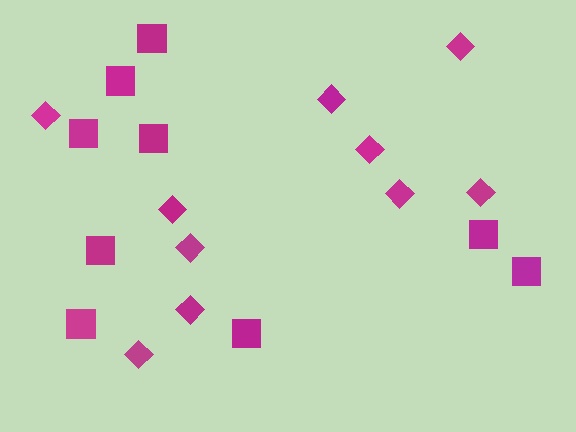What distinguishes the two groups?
There are 2 groups: one group of diamonds (10) and one group of squares (9).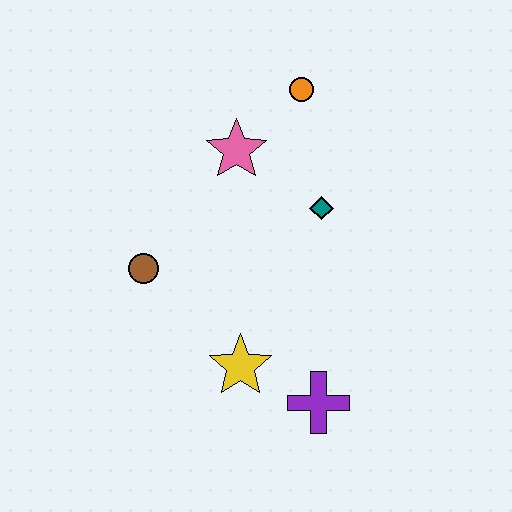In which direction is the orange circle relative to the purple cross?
The orange circle is above the purple cross.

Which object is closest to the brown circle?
The yellow star is closest to the brown circle.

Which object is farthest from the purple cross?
The orange circle is farthest from the purple cross.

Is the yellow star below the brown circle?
Yes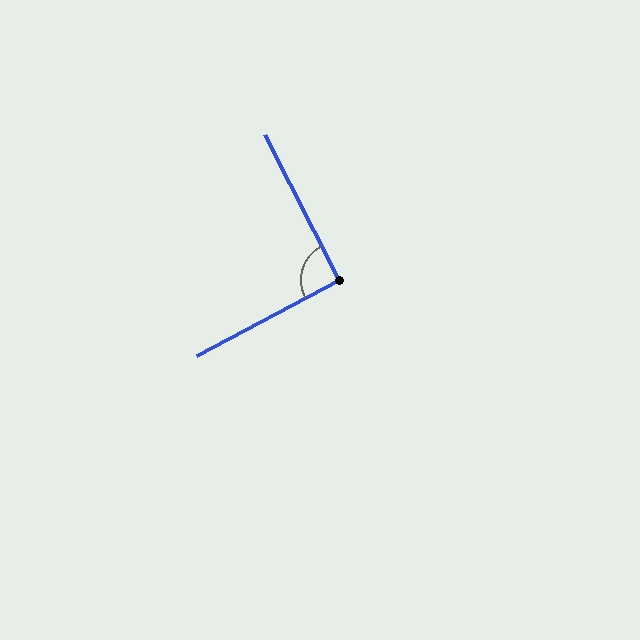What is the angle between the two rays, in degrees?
Approximately 91 degrees.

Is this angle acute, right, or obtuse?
It is approximately a right angle.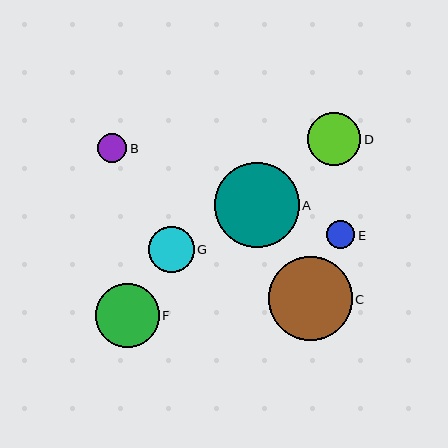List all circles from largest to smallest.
From largest to smallest: A, C, F, D, G, B, E.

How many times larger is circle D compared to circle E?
Circle D is approximately 1.9 times the size of circle E.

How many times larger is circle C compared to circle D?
Circle C is approximately 1.6 times the size of circle D.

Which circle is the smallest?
Circle E is the smallest with a size of approximately 28 pixels.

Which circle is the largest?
Circle A is the largest with a size of approximately 85 pixels.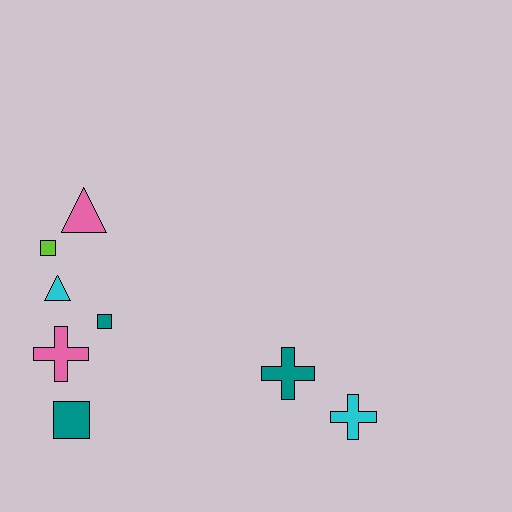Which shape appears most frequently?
Cross, with 3 objects.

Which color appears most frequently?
Teal, with 3 objects.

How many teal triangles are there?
There are no teal triangles.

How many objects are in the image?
There are 8 objects.